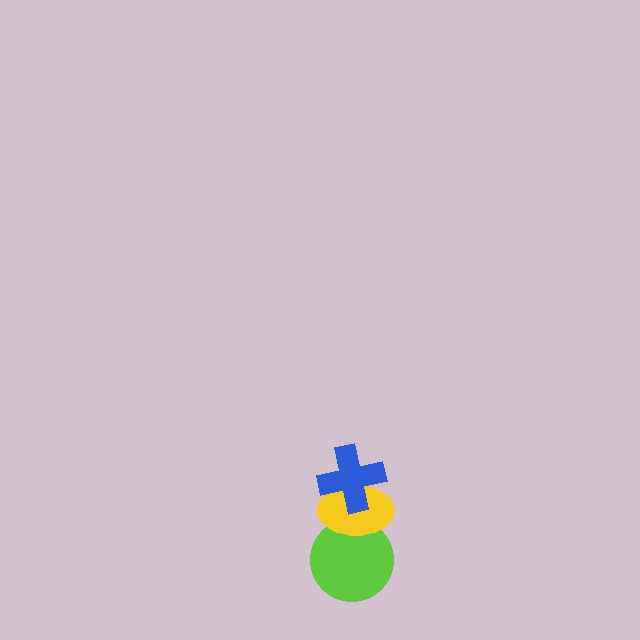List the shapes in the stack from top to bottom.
From top to bottom: the blue cross, the yellow ellipse, the lime circle.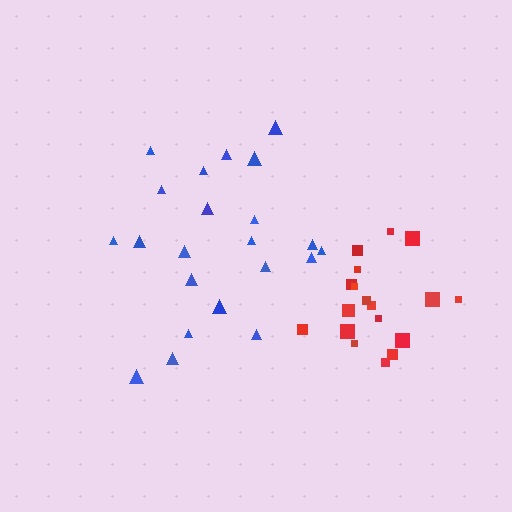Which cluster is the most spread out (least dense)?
Blue.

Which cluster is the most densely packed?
Red.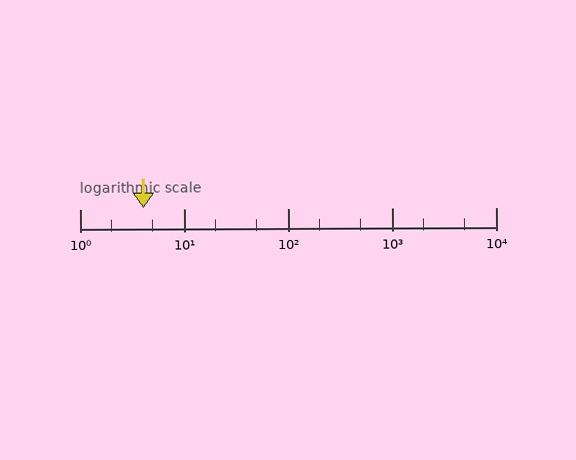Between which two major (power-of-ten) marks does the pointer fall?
The pointer is between 1 and 10.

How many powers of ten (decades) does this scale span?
The scale spans 4 decades, from 1 to 10000.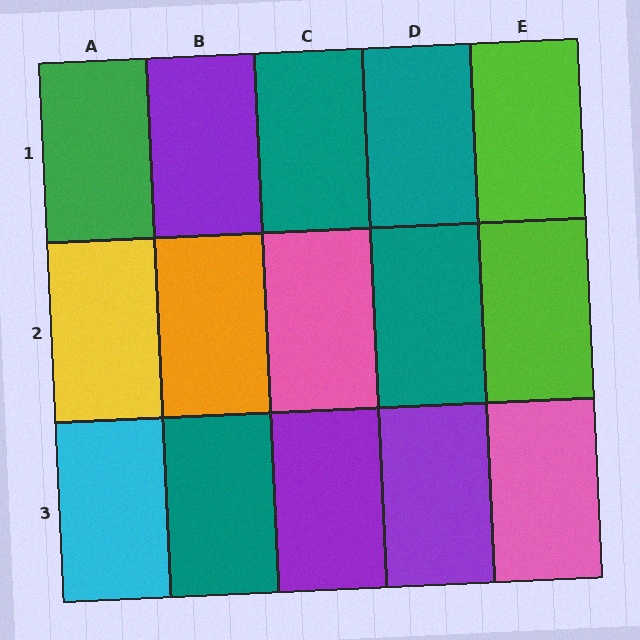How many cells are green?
1 cell is green.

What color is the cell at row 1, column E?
Lime.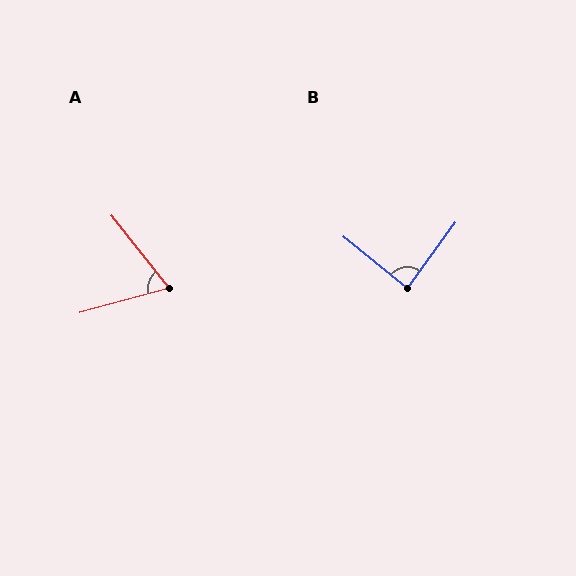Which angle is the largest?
B, at approximately 87 degrees.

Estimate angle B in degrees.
Approximately 87 degrees.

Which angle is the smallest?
A, at approximately 67 degrees.